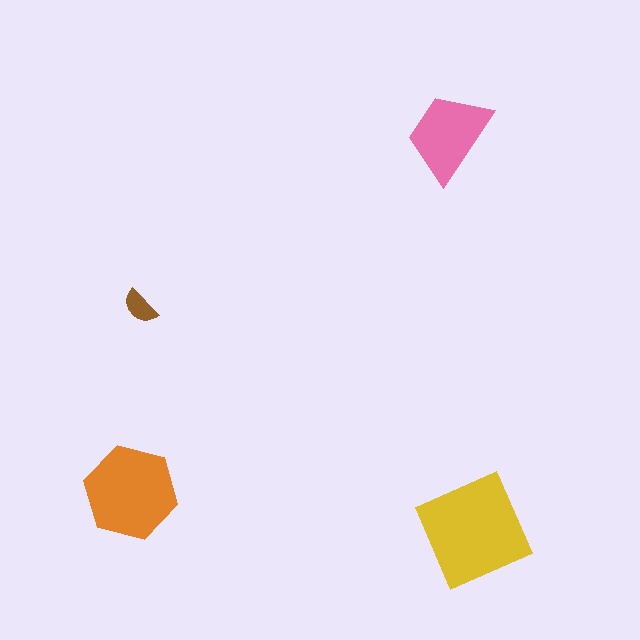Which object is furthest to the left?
The orange hexagon is leftmost.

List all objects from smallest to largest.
The brown semicircle, the pink trapezoid, the orange hexagon, the yellow square.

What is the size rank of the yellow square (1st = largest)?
1st.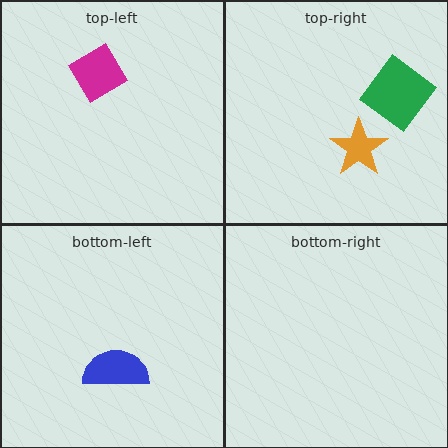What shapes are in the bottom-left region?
The blue semicircle.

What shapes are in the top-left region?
The magenta diamond.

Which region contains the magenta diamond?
The top-left region.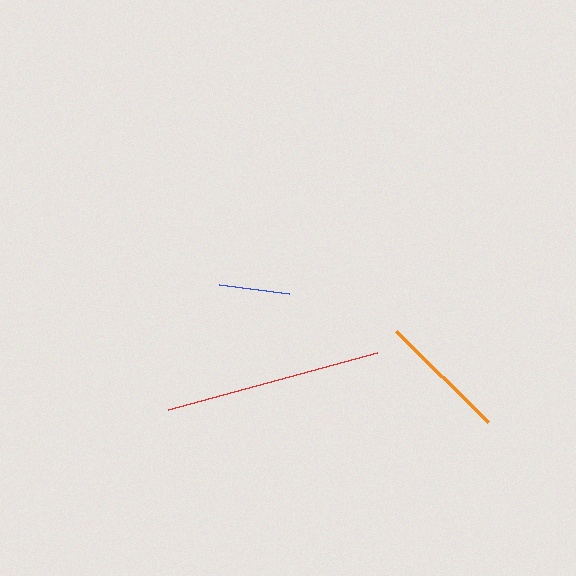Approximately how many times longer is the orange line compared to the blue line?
The orange line is approximately 1.8 times the length of the blue line.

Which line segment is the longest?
The red line is the longest at approximately 216 pixels.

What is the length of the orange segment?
The orange segment is approximately 130 pixels long.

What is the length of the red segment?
The red segment is approximately 216 pixels long.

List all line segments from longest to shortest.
From longest to shortest: red, orange, blue.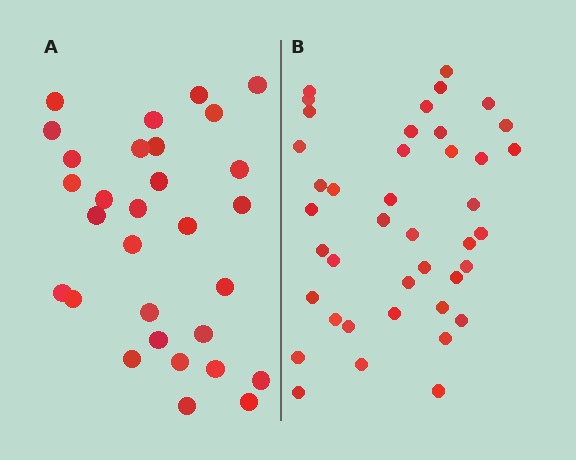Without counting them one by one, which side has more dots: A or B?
Region B (the right region) has more dots.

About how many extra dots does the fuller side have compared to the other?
Region B has roughly 12 or so more dots than region A.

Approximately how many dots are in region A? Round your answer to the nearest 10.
About 30 dots.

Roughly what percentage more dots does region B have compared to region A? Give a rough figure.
About 35% more.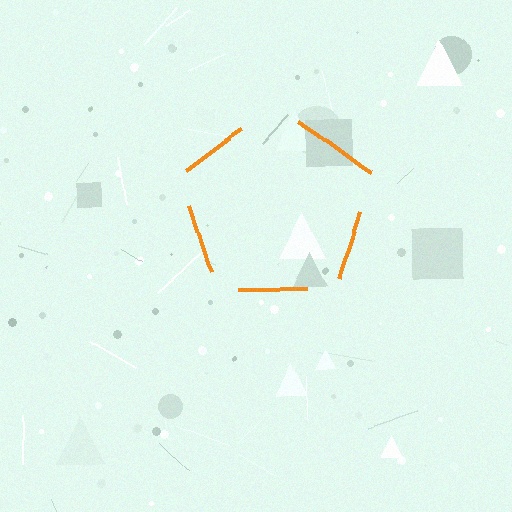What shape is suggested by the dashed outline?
The dashed outline suggests a pentagon.